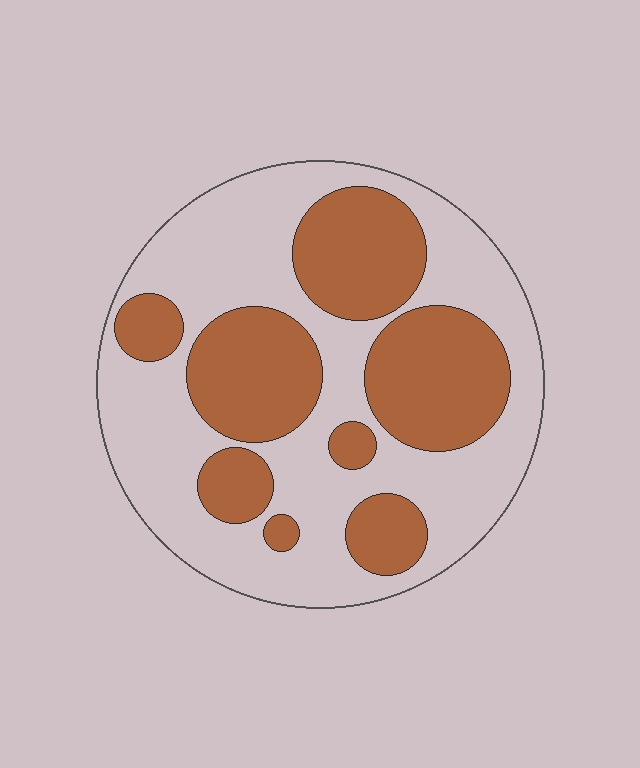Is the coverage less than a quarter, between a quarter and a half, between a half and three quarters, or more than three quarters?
Between a quarter and a half.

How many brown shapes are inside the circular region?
8.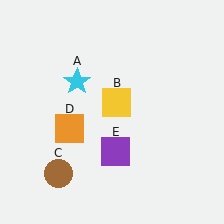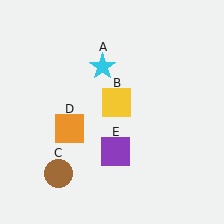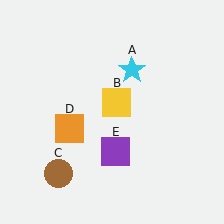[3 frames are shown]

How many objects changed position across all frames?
1 object changed position: cyan star (object A).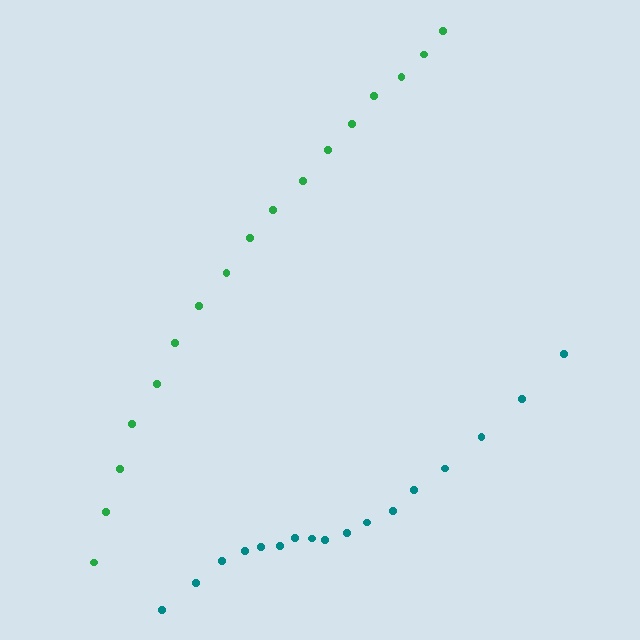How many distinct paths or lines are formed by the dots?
There are 2 distinct paths.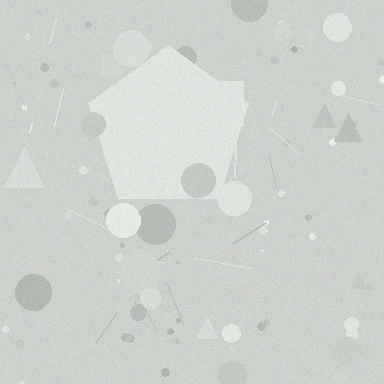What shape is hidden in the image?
A pentagon is hidden in the image.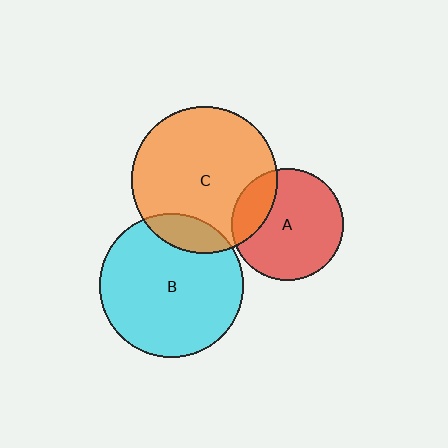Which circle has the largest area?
Circle C (orange).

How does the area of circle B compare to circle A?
Approximately 1.6 times.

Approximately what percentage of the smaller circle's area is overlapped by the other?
Approximately 20%.